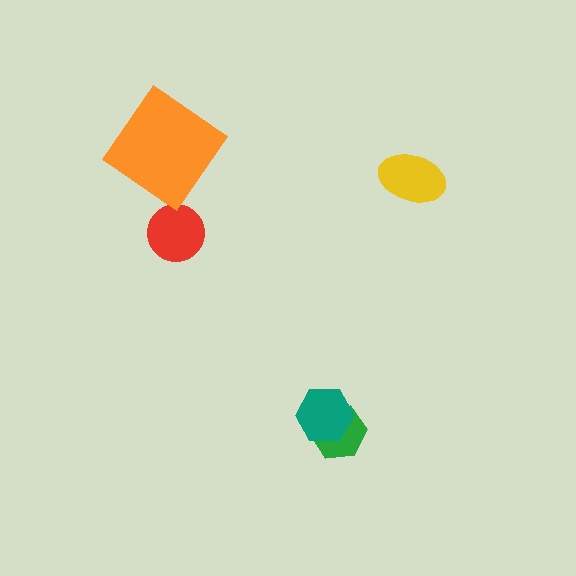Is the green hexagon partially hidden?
Yes, it is partially covered by another shape.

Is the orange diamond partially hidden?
No, no other shape covers it.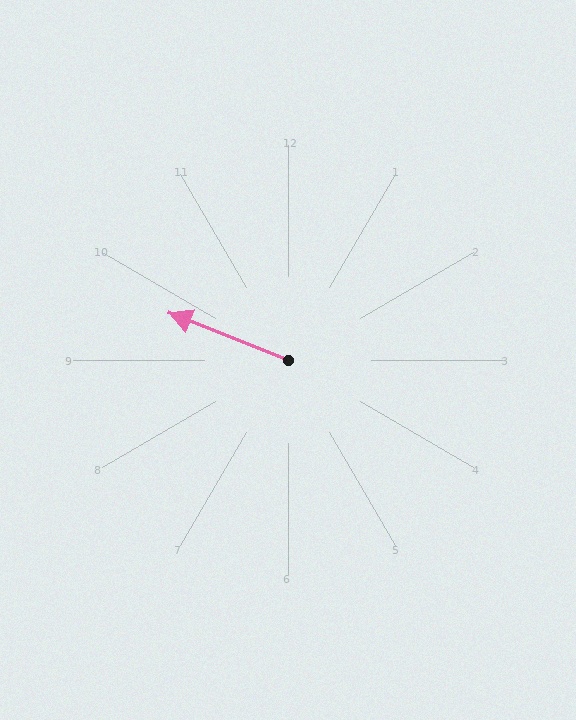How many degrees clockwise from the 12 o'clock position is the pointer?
Approximately 292 degrees.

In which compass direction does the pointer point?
West.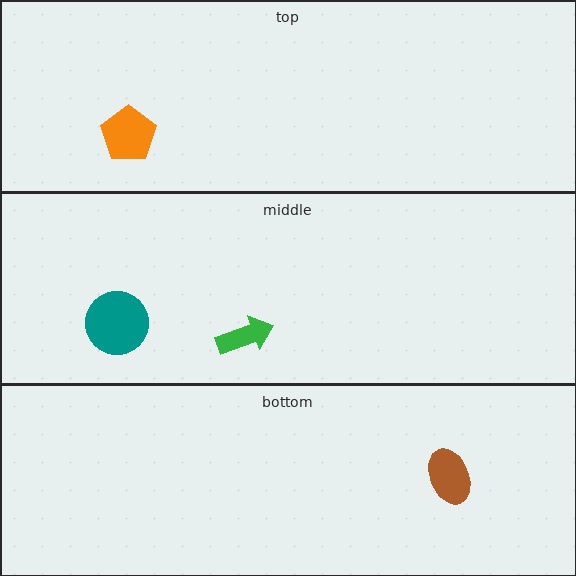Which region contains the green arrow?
The middle region.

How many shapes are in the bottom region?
1.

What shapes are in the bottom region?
The brown ellipse.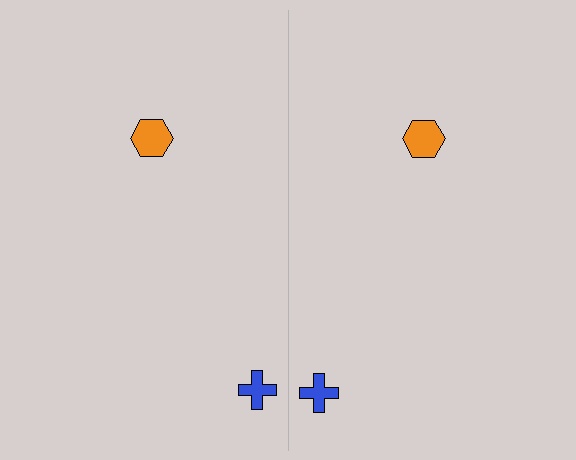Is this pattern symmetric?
Yes, this pattern has bilateral (reflection) symmetry.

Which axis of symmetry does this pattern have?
The pattern has a vertical axis of symmetry running through the center of the image.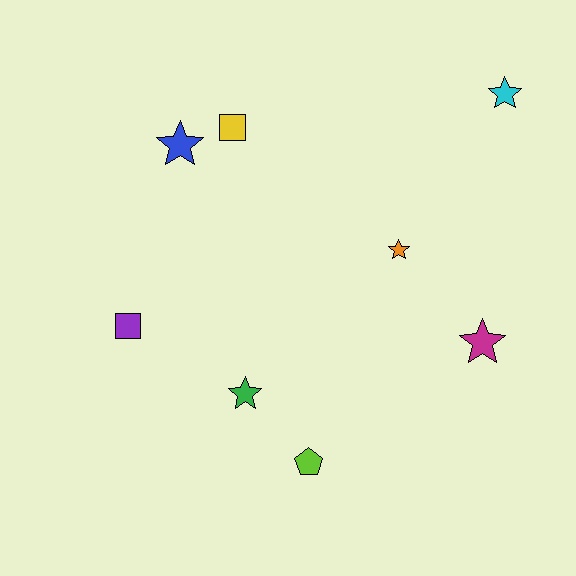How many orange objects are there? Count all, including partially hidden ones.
There is 1 orange object.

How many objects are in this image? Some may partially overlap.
There are 8 objects.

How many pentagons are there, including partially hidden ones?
There is 1 pentagon.